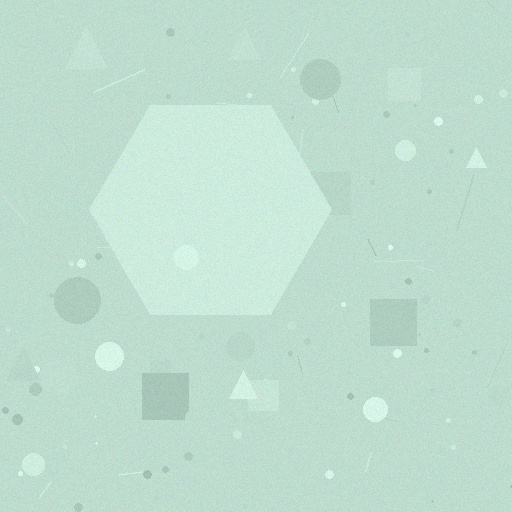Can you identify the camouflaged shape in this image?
The camouflaged shape is a hexagon.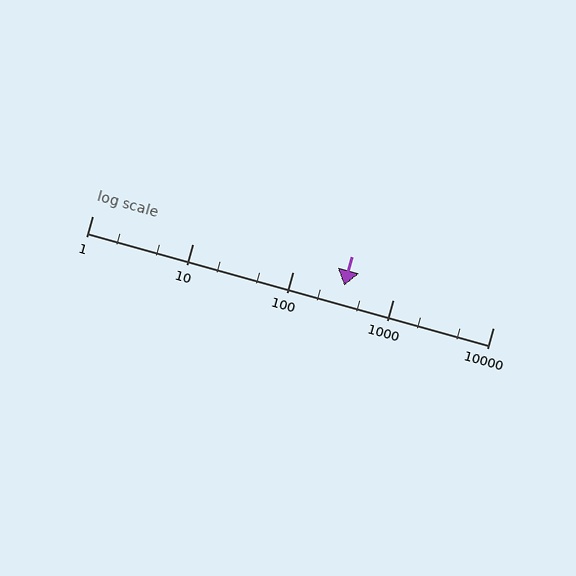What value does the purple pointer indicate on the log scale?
The pointer indicates approximately 330.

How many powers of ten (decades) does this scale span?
The scale spans 4 decades, from 1 to 10000.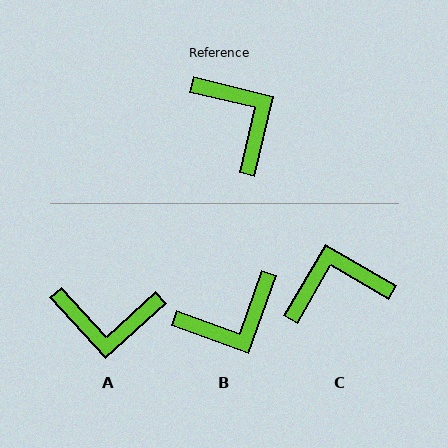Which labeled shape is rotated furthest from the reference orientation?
A, about 124 degrees away.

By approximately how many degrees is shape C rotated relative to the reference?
Approximately 73 degrees counter-clockwise.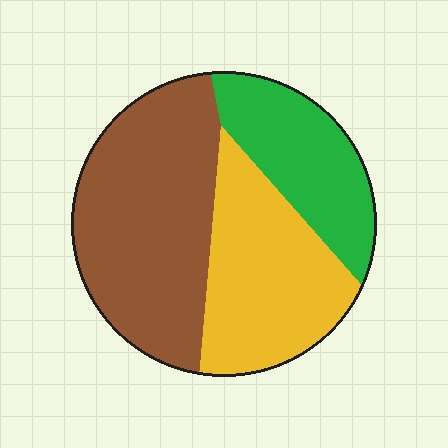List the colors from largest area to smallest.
From largest to smallest: brown, yellow, green.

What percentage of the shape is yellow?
Yellow covers 32% of the shape.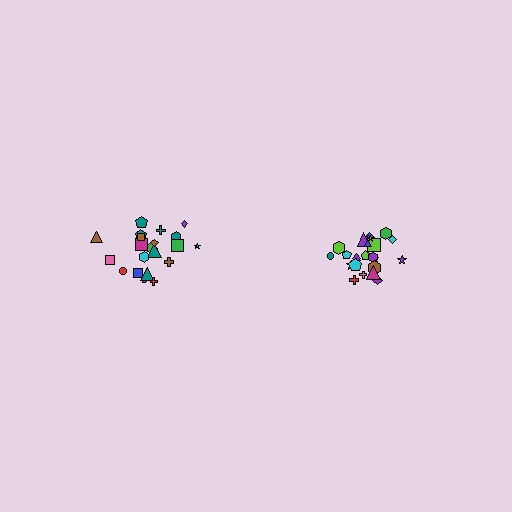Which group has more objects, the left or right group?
The right group.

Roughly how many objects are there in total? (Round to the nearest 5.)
Roughly 45 objects in total.